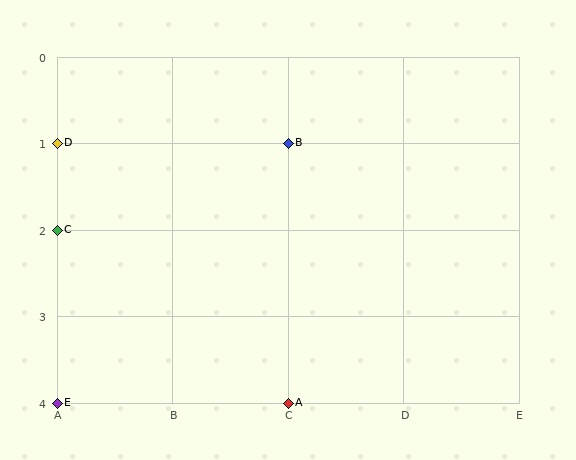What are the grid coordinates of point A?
Point A is at grid coordinates (C, 4).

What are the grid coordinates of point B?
Point B is at grid coordinates (C, 1).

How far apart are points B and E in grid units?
Points B and E are 2 columns and 3 rows apart (about 3.6 grid units diagonally).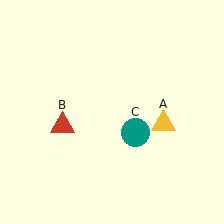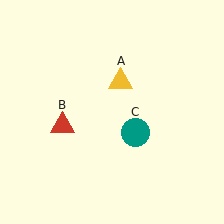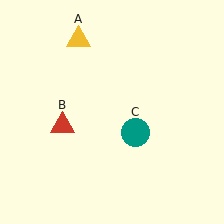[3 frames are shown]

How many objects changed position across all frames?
1 object changed position: yellow triangle (object A).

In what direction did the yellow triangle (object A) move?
The yellow triangle (object A) moved up and to the left.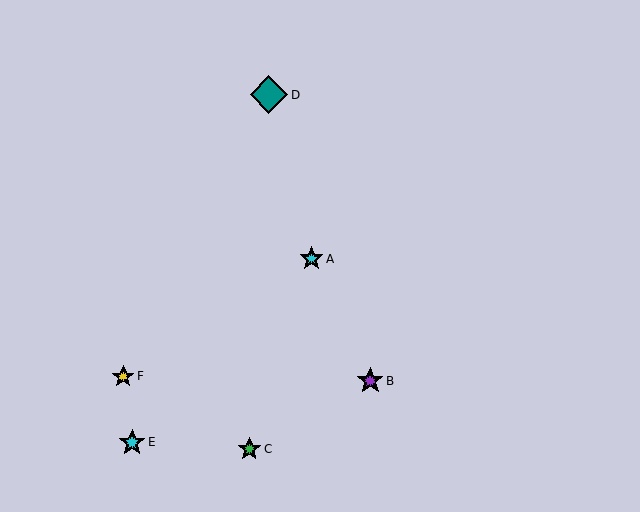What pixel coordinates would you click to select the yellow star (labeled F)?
Click at (123, 376) to select the yellow star F.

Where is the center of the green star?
The center of the green star is at (249, 449).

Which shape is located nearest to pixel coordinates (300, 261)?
The cyan star (labeled A) at (311, 259) is nearest to that location.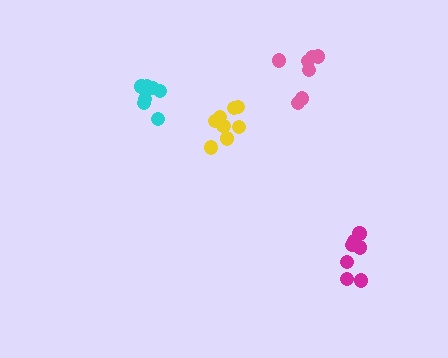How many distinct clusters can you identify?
There are 4 distinct clusters.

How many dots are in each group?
Group 1: 8 dots, Group 2: 7 dots, Group 3: 7 dots, Group 4: 7 dots (29 total).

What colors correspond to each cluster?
The clusters are colored: yellow, pink, cyan, magenta.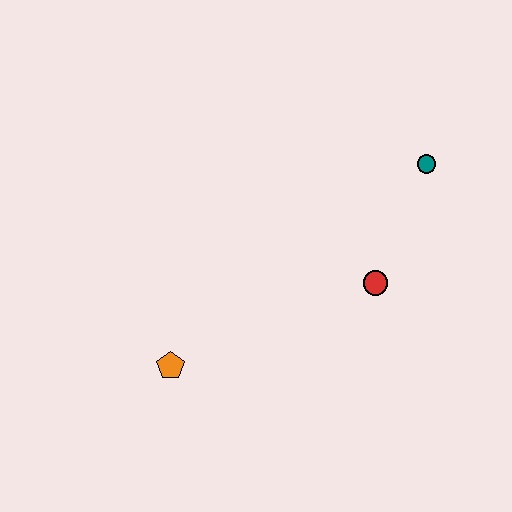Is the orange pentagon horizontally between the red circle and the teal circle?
No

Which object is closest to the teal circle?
The red circle is closest to the teal circle.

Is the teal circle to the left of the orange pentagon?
No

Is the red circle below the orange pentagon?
No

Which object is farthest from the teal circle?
The orange pentagon is farthest from the teal circle.